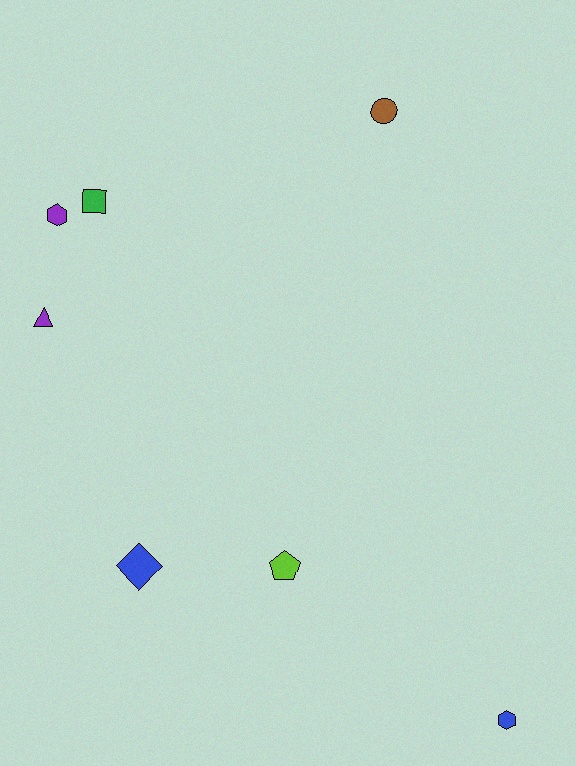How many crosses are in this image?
There are no crosses.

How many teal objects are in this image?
There are no teal objects.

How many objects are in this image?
There are 7 objects.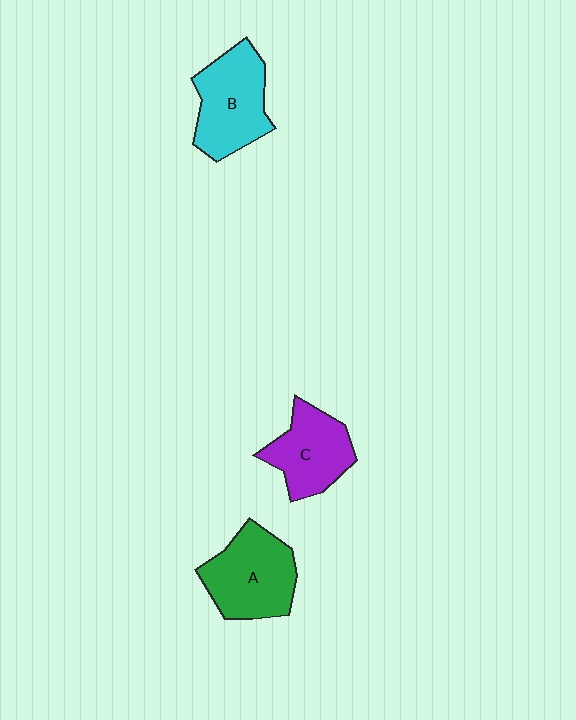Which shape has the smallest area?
Shape C (purple).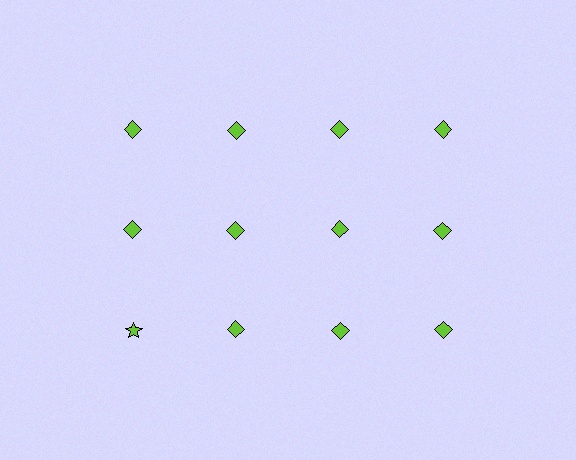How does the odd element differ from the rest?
It has a different shape: star instead of diamond.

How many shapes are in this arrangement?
There are 12 shapes arranged in a grid pattern.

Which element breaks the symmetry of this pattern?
The lime star in the third row, leftmost column breaks the symmetry. All other shapes are lime diamonds.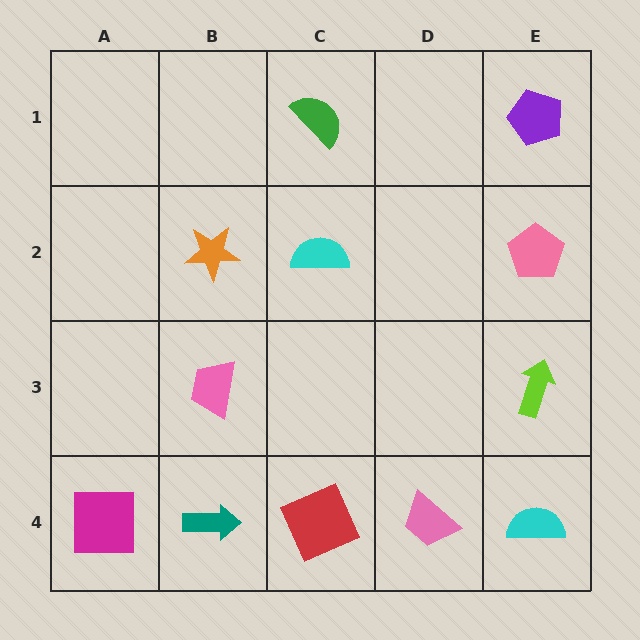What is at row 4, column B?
A teal arrow.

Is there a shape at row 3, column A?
No, that cell is empty.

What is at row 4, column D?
A pink trapezoid.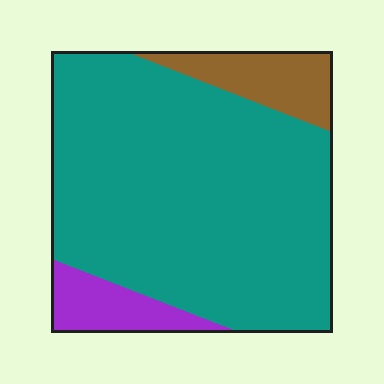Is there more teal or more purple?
Teal.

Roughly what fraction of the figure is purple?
Purple takes up about one tenth (1/10) of the figure.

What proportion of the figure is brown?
Brown takes up about one tenth (1/10) of the figure.